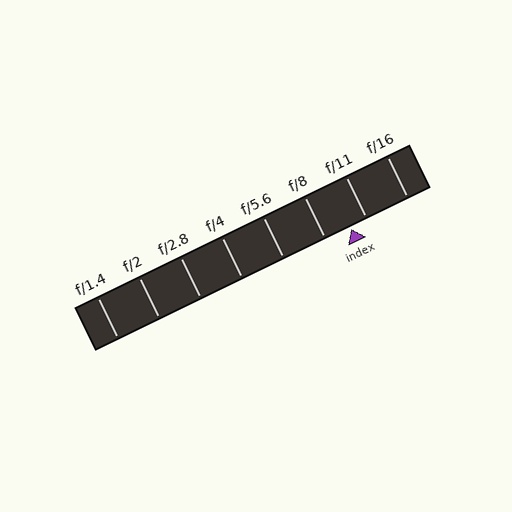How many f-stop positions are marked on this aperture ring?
There are 8 f-stop positions marked.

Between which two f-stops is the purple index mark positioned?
The index mark is between f/8 and f/11.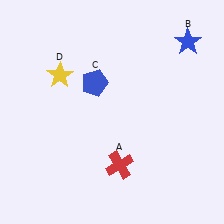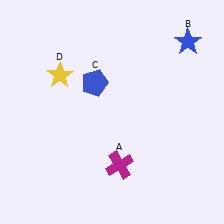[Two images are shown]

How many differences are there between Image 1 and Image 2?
There is 1 difference between the two images.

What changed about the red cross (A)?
In Image 1, A is red. In Image 2, it changed to magenta.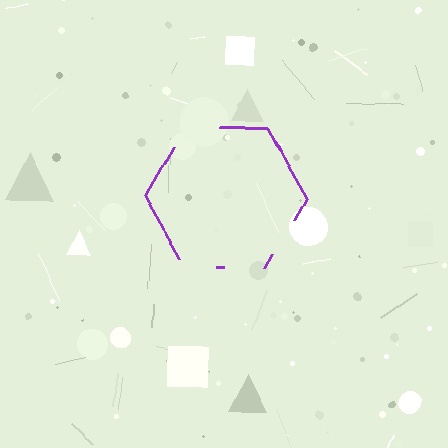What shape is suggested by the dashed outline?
The dashed outline suggests a hexagon.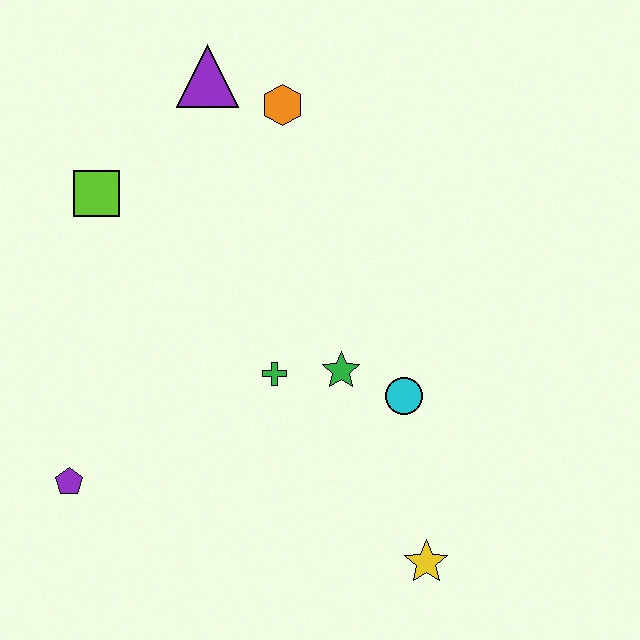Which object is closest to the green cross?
The green star is closest to the green cross.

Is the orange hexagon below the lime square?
No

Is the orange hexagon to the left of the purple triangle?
No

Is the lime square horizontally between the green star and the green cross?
No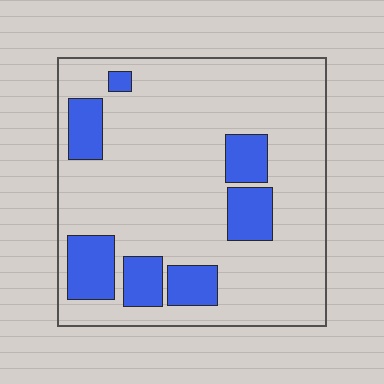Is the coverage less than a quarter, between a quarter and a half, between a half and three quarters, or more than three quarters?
Less than a quarter.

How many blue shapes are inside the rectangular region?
7.